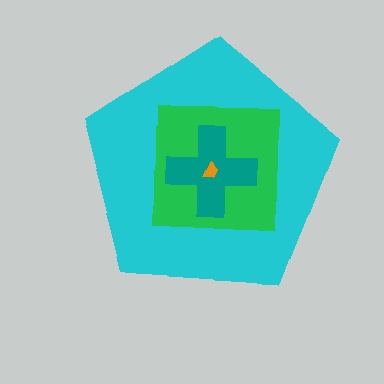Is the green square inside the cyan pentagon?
Yes.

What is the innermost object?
The orange trapezoid.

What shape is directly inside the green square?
The teal cross.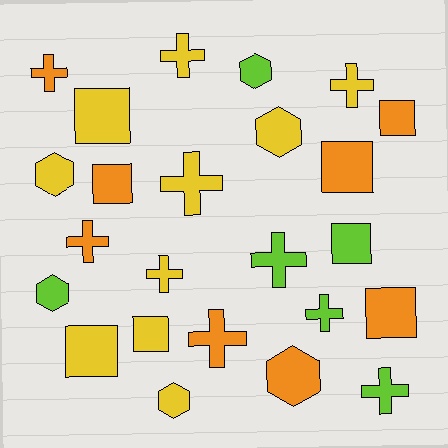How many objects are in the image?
There are 24 objects.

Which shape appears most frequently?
Cross, with 10 objects.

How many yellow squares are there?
There are 3 yellow squares.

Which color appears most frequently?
Yellow, with 10 objects.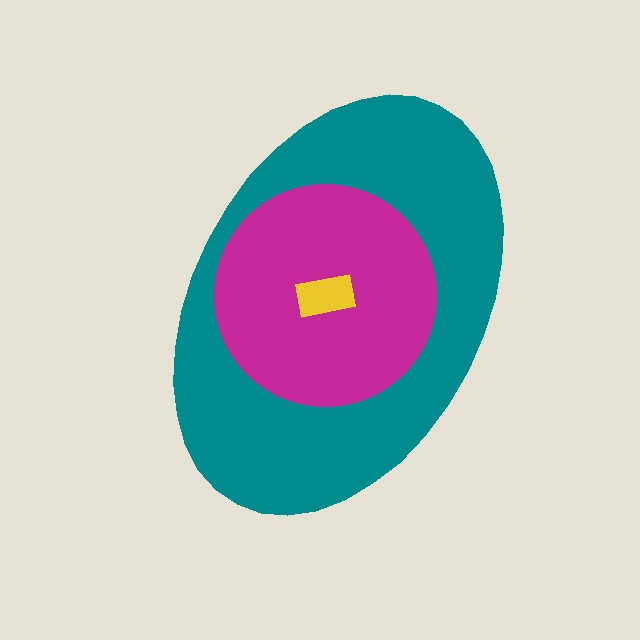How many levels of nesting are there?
3.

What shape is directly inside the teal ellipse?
The magenta circle.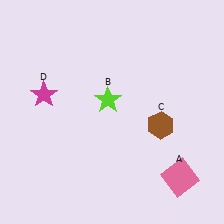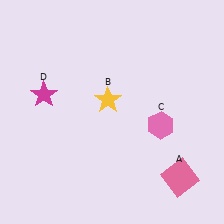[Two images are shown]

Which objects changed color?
B changed from lime to yellow. C changed from brown to pink.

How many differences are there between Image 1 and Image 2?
There are 2 differences between the two images.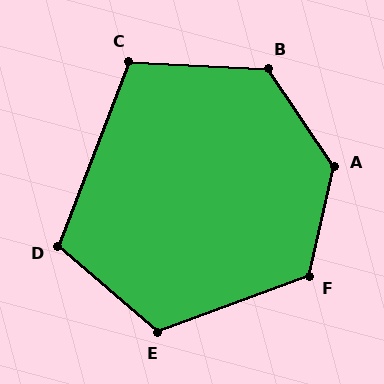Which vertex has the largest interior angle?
A, at approximately 133 degrees.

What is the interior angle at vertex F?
Approximately 123 degrees (obtuse).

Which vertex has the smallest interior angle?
C, at approximately 108 degrees.